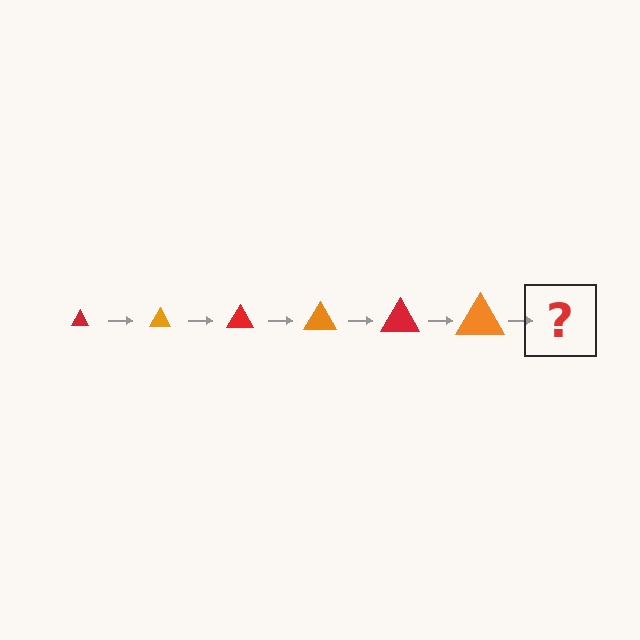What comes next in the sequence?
The next element should be a red triangle, larger than the previous one.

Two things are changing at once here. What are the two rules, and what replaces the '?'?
The two rules are that the triangle grows larger each step and the color cycles through red and orange. The '?' should be a red triangle, larger than the previous one.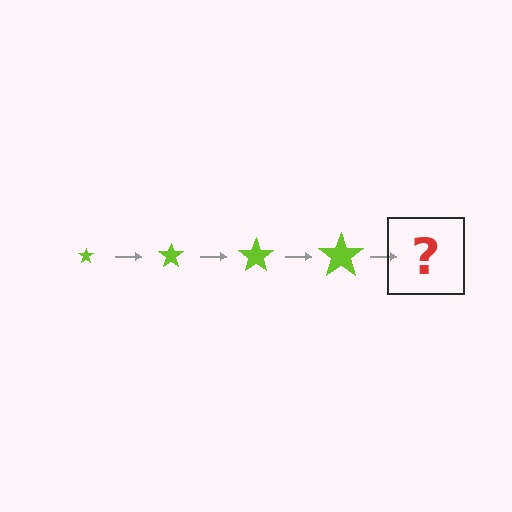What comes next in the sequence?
The next element should be a lime star, larger than the previous one.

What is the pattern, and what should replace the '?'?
The pattern is that the star gets progressively larger each step. The '?' should be a lime star, larger than the previous one.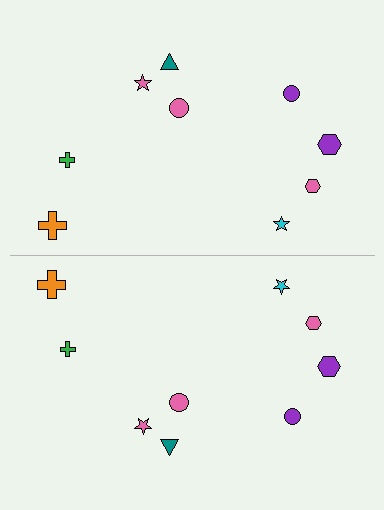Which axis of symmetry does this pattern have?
The pattern has a horizontal axis of symmetry running through the center of the image.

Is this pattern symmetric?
Yes, this pattern has bilateral (reflection) symmetry.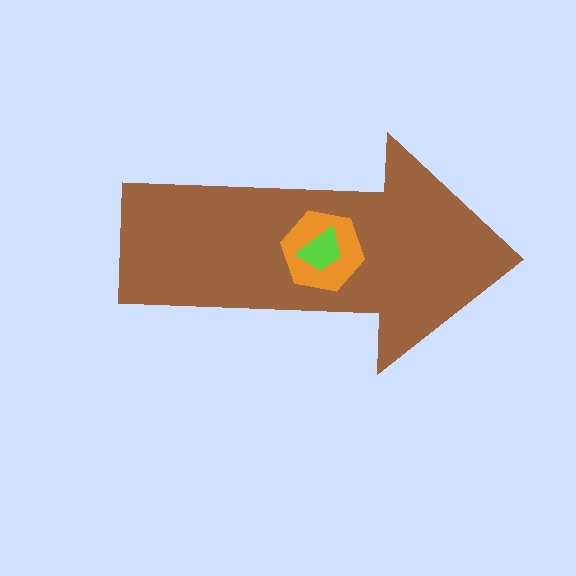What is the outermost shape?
The brown arrow.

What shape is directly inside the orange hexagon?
The lime trapezoid.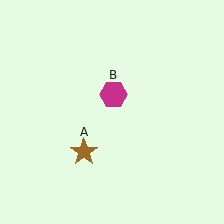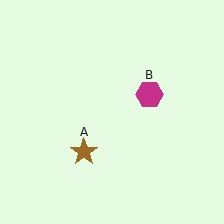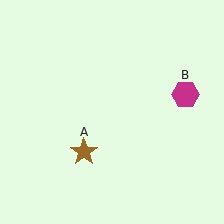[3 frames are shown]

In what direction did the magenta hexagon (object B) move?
The magenta hexagon (object B) moved right.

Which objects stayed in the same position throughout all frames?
Brown star (object A) remained stationary.